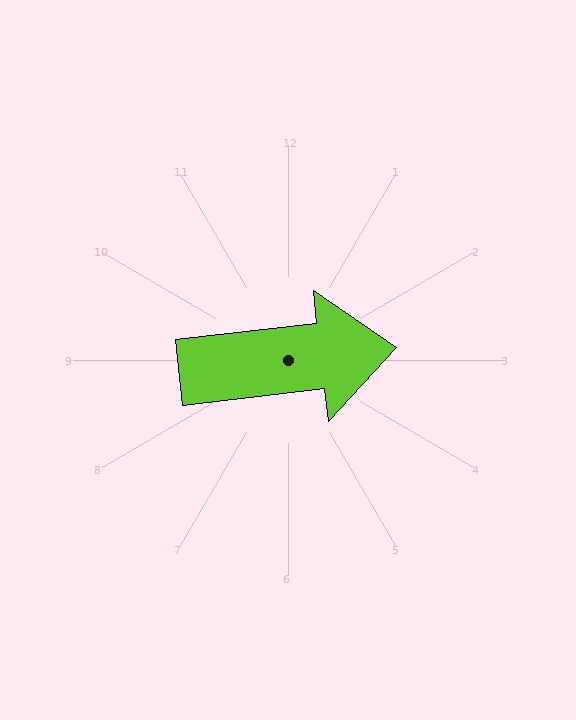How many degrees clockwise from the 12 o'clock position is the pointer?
Approximately 83 degrees.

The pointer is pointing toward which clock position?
Roughly 3 o'clock.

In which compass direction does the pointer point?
East.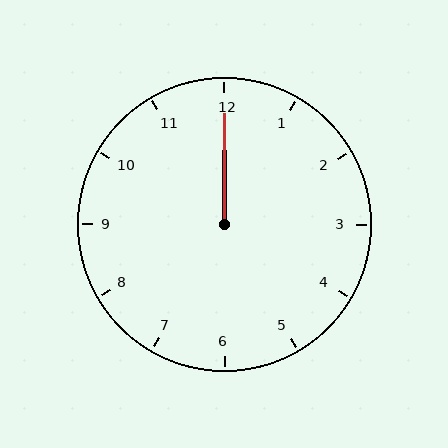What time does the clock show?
12:00.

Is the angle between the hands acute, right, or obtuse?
It is acute.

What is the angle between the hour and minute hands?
Approximately 0 degrees.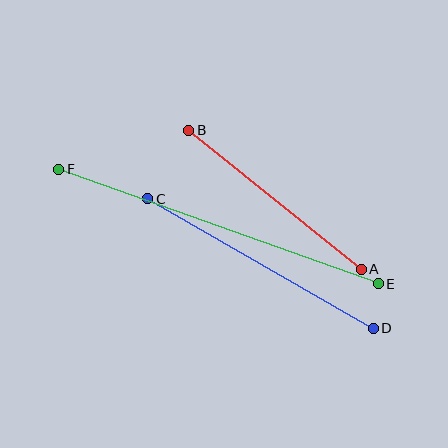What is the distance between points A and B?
The distance is approximately 222 pixels.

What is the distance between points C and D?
The distance is approximately 260 pixels.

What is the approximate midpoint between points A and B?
The midpoint is at approximately (275, 200) pixels.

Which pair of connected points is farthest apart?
Points E and F are farthest apart.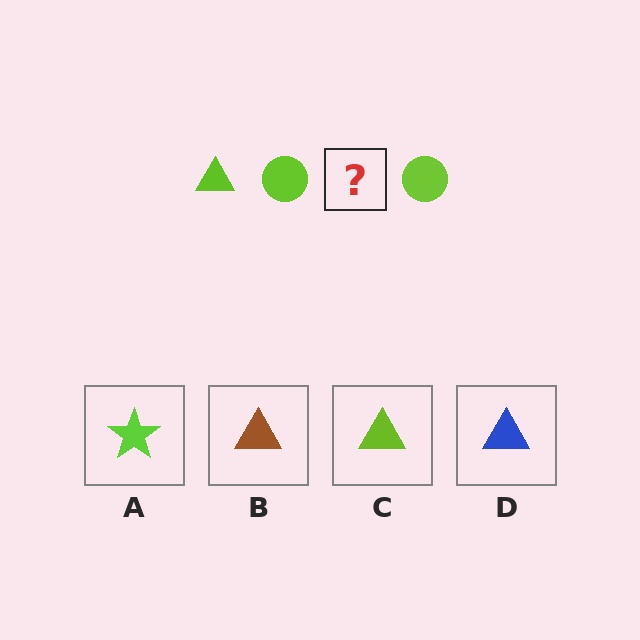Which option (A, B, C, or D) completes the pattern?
C.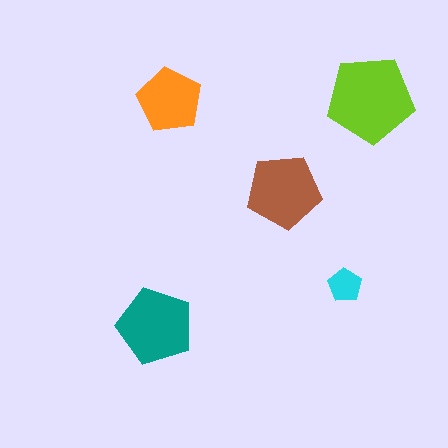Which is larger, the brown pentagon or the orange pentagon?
The brown one.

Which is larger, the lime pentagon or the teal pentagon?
The lime one.